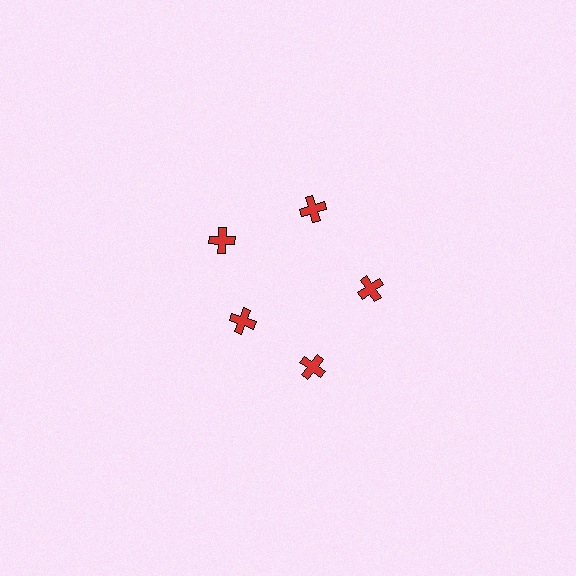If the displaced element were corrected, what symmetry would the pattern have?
It would have 5-fold rotational symmetry — the pattern would map onto itself every 72 degrees.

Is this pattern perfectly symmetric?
No. The 5 red crosses are arranged in a ring, but one element near the 8 o'clock position is pulled inward toward the center, breaking the 5-fold rotational symmetry.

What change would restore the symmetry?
The symmetry would be restored by moving it outward, back onto the ring so that all 5 crosses sit at equal angles and equal distance from the center.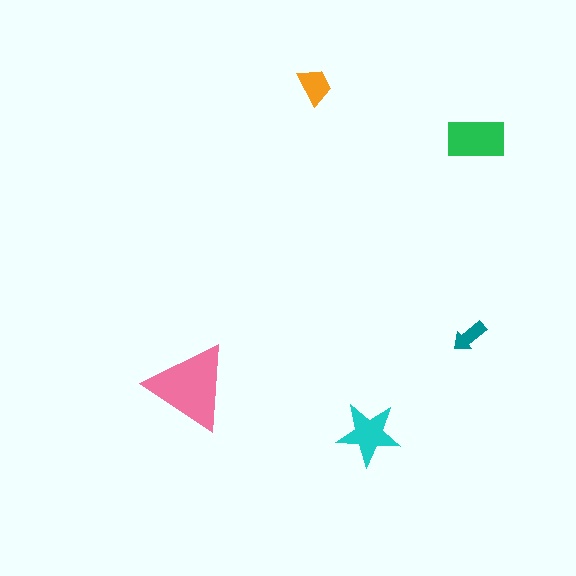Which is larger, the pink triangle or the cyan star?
The pink triangle.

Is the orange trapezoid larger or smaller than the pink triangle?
Smaller.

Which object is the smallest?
The teal arrow.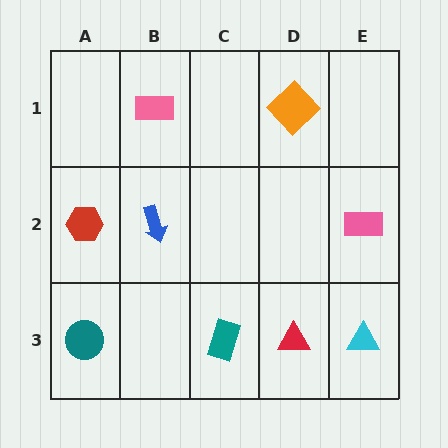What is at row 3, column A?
A teal circle.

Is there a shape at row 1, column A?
No, that cell is empty.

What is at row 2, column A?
A red hexagon.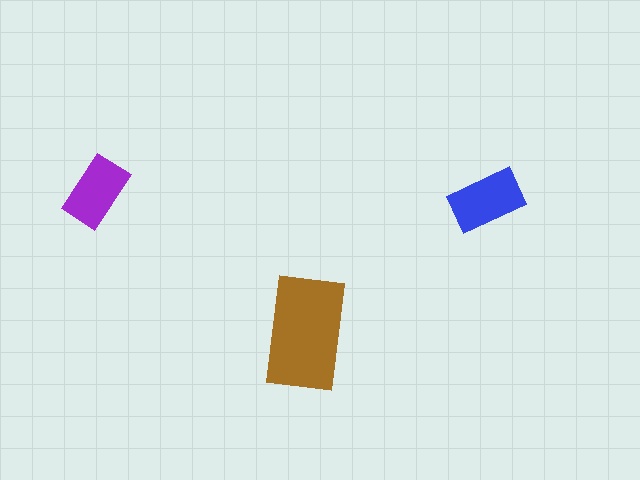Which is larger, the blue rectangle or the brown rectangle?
The brown one.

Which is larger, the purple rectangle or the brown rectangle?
The brown one.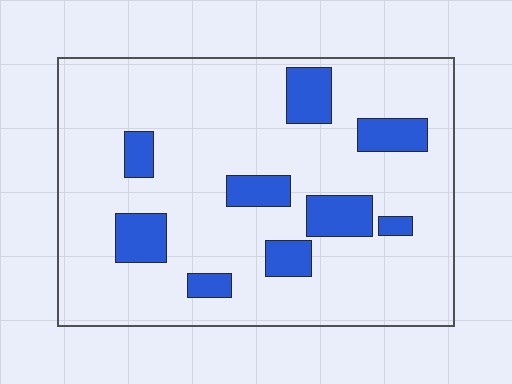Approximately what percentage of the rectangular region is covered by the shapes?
Approximately 15%.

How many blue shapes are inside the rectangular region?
9.